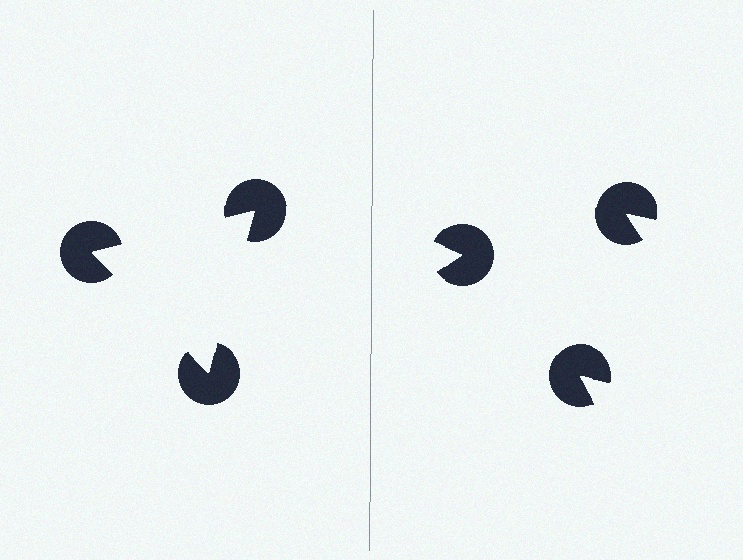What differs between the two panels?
The pac-man discs are positioned identically on both sides; only the wedge orientations differ. On the left they align to a triangle; on the right they are misaligned.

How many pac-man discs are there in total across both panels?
6 — 3 on each side.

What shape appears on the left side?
An illusory triangle.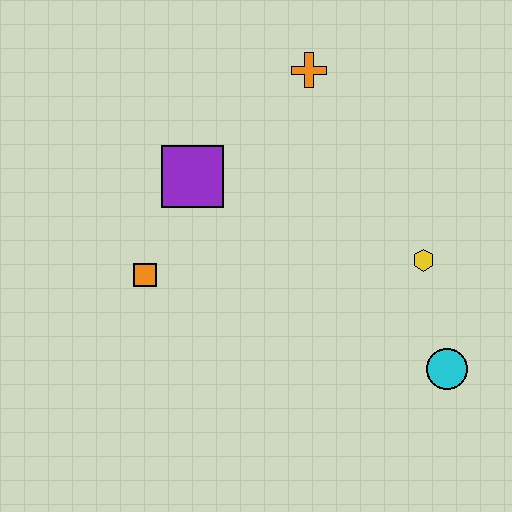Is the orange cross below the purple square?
No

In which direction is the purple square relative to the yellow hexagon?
The purple square is to the left of the yellow hexagon.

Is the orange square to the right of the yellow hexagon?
No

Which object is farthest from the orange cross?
The cyan circle is farthest from the orange cross.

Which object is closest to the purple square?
The orange square is closest to the purple square.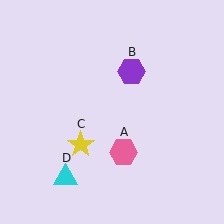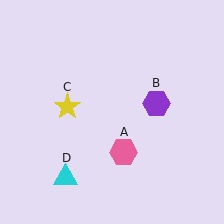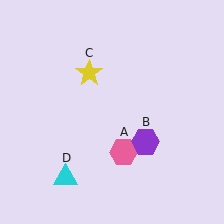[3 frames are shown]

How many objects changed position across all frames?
2 objects changed position: purple hexagon (object B), yellow star (object C).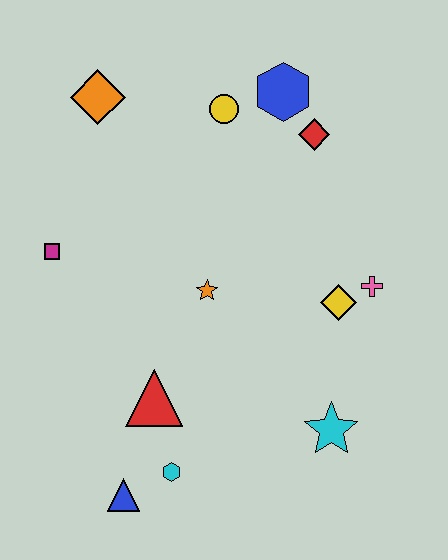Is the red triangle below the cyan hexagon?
No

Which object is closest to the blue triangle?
The cyan hexagon is closest to the blue triangle.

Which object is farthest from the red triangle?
The blue hexagon is farthest from the red triangle.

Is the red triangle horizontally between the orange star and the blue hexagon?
No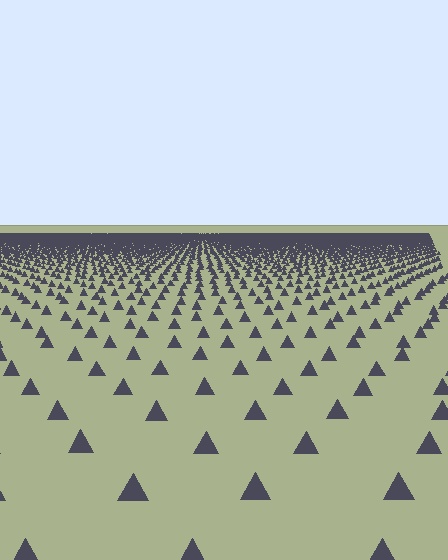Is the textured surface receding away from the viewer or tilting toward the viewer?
The surface is receding away from the viewer. Texture elements get smaller and denser toward the top.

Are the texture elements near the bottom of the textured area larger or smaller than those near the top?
Larger. Near the bottom, elements are closer to the viewer and appear at a bigger on-screen size.